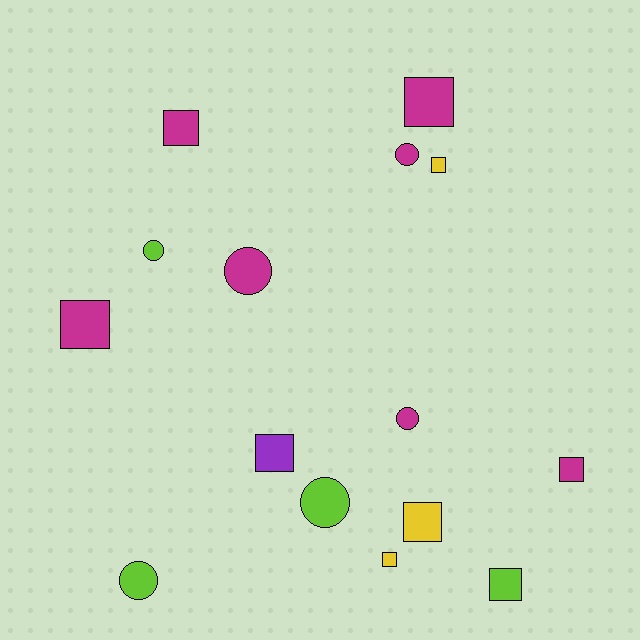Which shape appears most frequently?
Square, with 9 objects.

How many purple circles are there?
There are no purple circles.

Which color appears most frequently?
Magenta, with 7 objects.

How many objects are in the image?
There are 15 objects.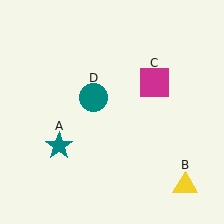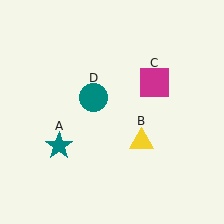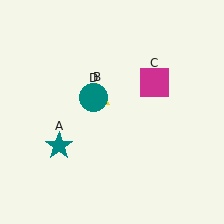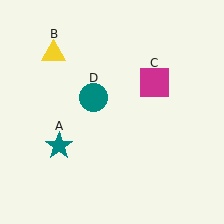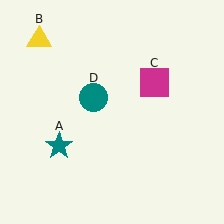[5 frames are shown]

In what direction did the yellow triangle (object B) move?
The yellow triangle (object B) moved up and to the left.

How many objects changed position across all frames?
1 object changed position: yellow triangle (object B).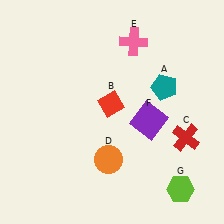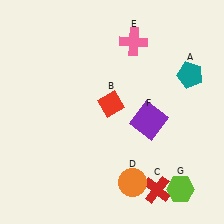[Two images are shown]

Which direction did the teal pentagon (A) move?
The teal pentagon (A) moved right.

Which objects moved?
The objects that moved are: the teal pentagon (A), the red cross (C), the orange circle (D).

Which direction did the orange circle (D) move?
The orange circle (D) moved right.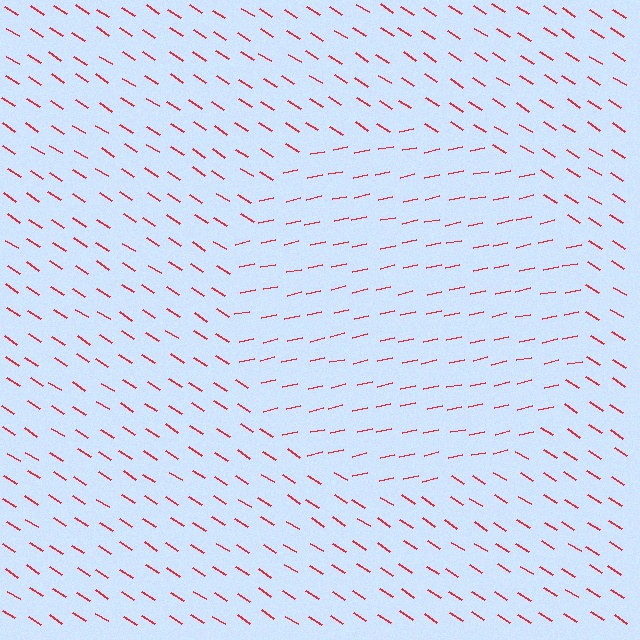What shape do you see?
I see a circle.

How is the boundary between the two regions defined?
The boundary is defined purely by a change in line orientation (approximately 45 degrees difference). All lines are the same color and thickness.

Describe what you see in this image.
The image is filled with small red line segments. A circle region in the image has lines oriented differently from the surrounding lines, creating a visible texture boundary.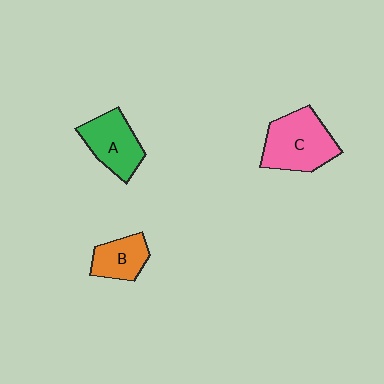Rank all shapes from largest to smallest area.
From largest to smallest: C (pink), A (green), B (orange).